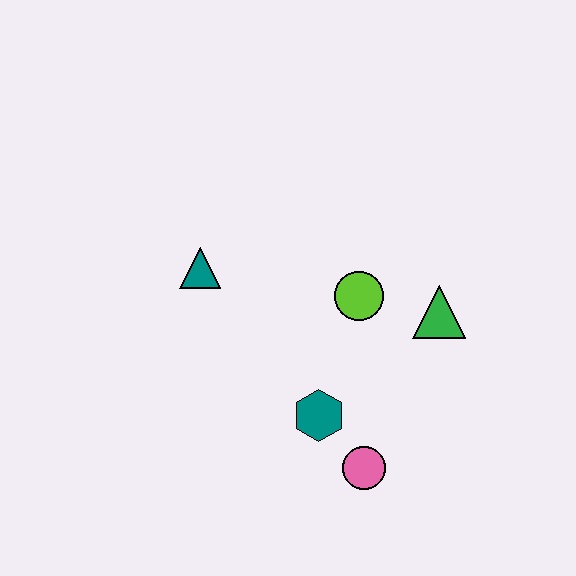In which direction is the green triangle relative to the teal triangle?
The green triangle is to the right of the teal triangle.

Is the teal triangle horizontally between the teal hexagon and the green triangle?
No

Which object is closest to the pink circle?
The teal hexagon is closest to the pink circle.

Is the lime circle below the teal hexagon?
No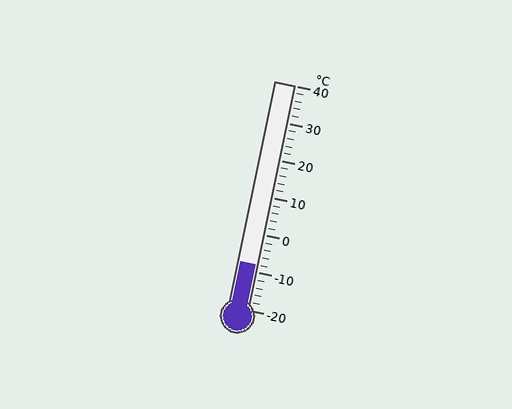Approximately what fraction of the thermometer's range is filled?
The thermometer is filled to approximately 20% of its range.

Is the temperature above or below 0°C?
The temperature is below 0°C.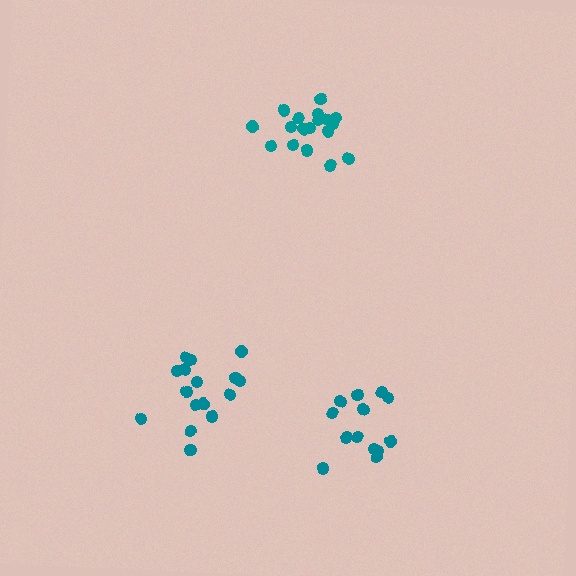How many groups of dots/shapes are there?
There are 3 groups.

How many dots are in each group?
Group 1: 16 dots, Group 2: 18 dots, Group 3: 13 dots (47 total).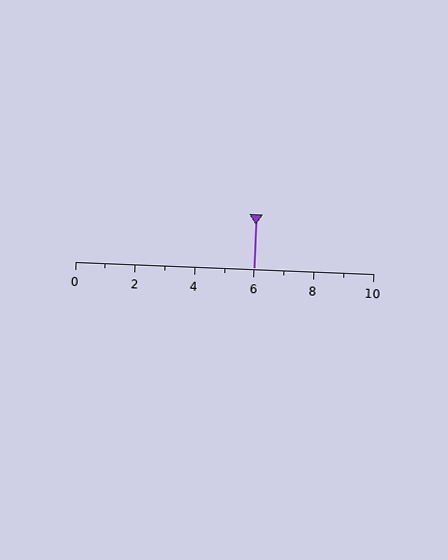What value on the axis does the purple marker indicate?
The marker indicates approximately 6.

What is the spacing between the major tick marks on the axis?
The major ticks are spaced 2 apart.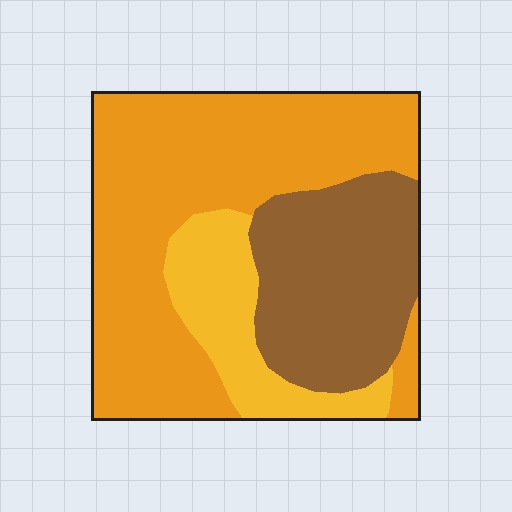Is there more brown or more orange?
Orange.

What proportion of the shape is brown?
Brown covers around 30% of the shape.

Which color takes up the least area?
Yellow, at roughly 15%.